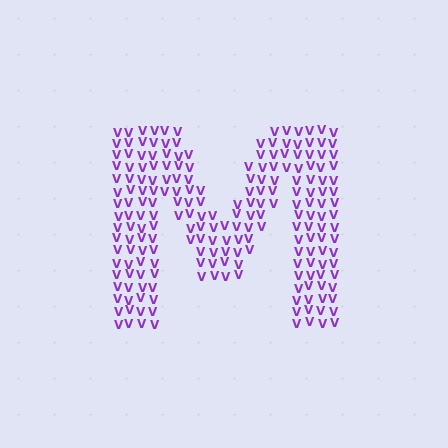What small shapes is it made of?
It is made of small letter V's.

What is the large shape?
The large shape is the letter M.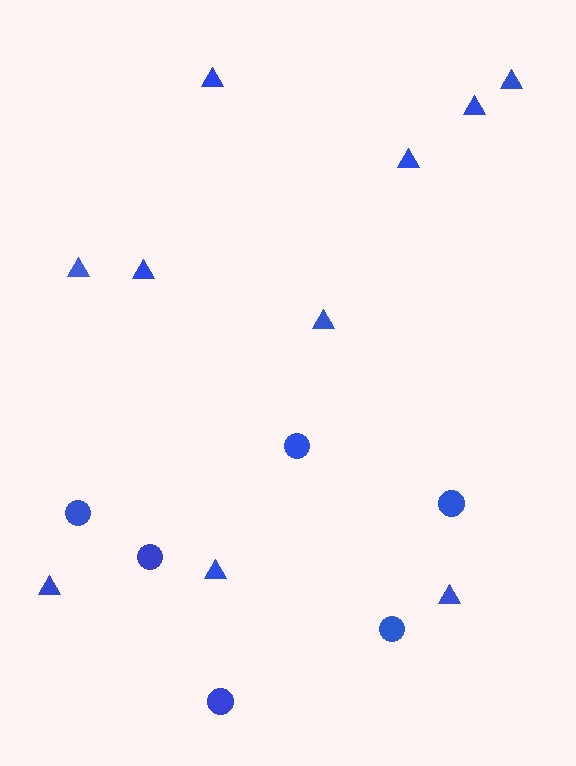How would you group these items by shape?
There are 2 groups: one group of triangles (10) and one group of circles (6).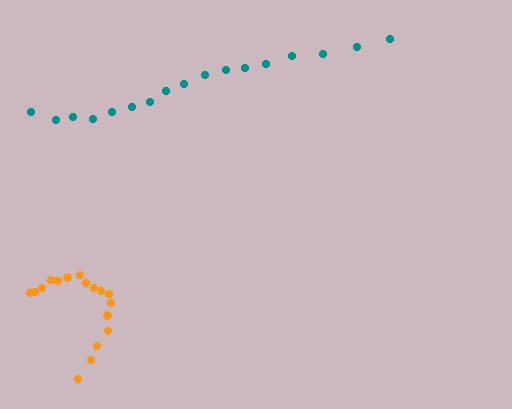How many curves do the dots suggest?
There are 2 distinct paths.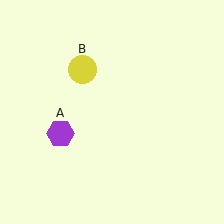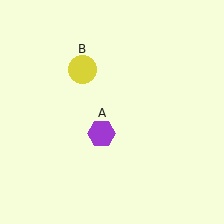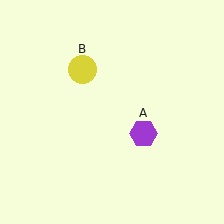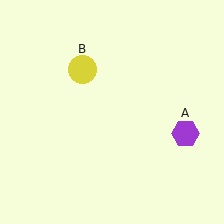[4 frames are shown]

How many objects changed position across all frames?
1 object changed position: purple hexagon (object A).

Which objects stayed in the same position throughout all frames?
Yellow circle (object B) remained stationary.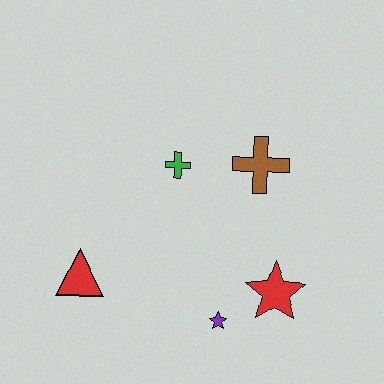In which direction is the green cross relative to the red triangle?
The green cross is above the red triangle.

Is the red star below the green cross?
Yes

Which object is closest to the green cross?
The brown cross is closest to the green cross.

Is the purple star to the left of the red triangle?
No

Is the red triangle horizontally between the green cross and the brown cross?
No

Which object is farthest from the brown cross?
The red triangle is farthest from the brown cross.